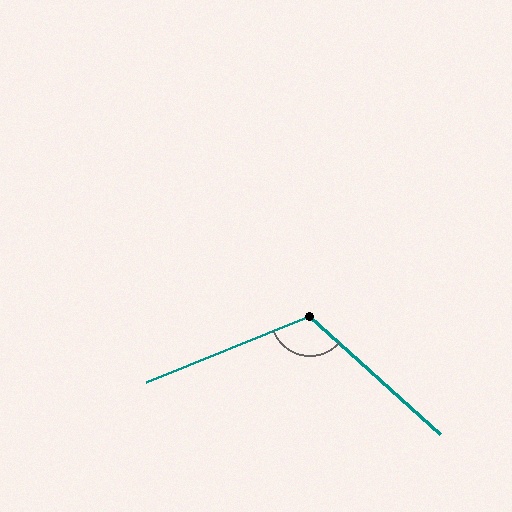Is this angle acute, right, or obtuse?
It is obtuse.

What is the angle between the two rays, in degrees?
Approximately 116 degrees.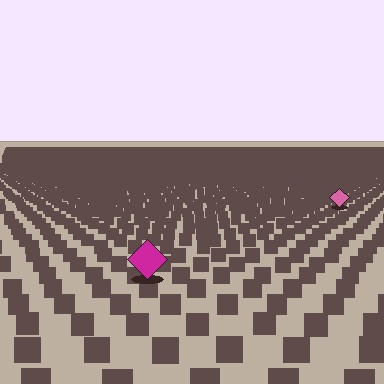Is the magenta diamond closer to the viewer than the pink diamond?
Yes. The magenta diamond is closer — you can tell from the texture gradient: the ground texture is coarser near it.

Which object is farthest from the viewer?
The pink diamond is farthest from the viewer. It appears smaller and the ground texture around it is denser.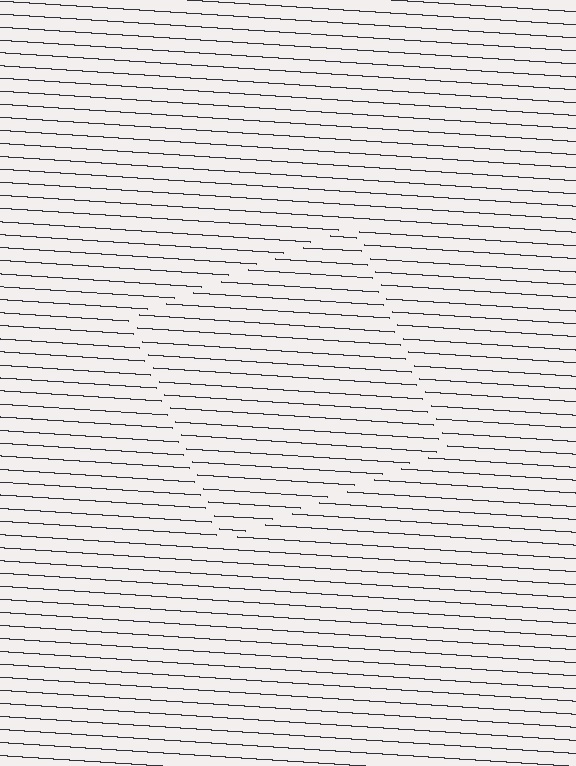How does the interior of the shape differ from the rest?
The interior of the shape contains the same grating, shifted by half a period — the contour is defined by the phase discontinuity where line-ends from the inner and outer gratings abut.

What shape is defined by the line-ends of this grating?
An illusory square. The interior of the shape contains the same grating, shifted by half a period — the contour is defined by the phase discontinuity where line-ends from the inner and outer gratings abut.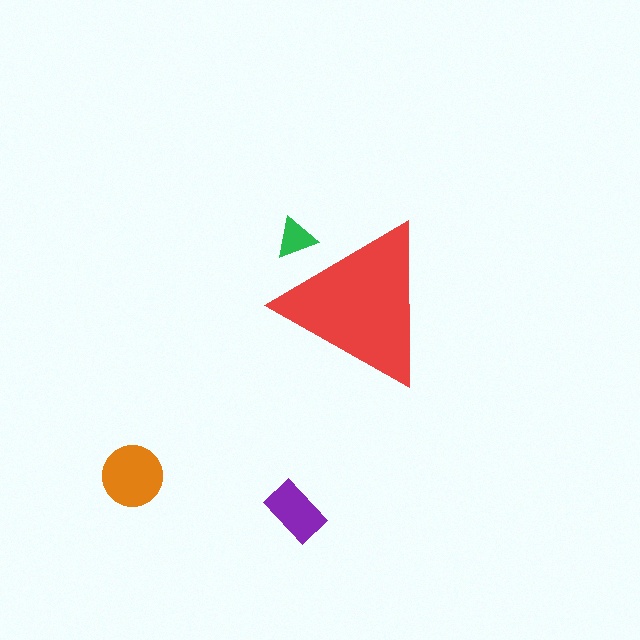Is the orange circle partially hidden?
No, the orange circle is fully visible.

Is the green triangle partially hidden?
Yes, the green triangle is partially hidden behind the red triangle.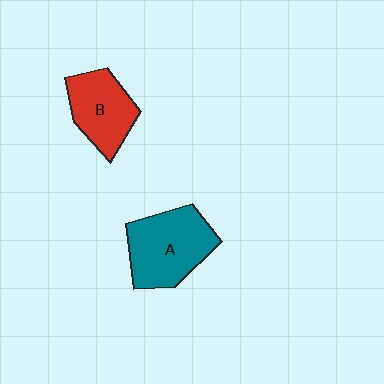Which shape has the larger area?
Shape A (teal).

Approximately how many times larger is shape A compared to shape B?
Approximately 1.3 times.